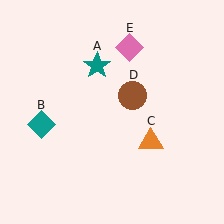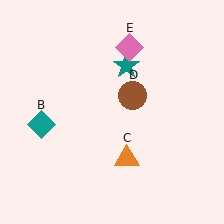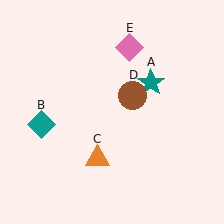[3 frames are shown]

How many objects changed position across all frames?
2 objects changed position: teal star (object A), orange triangle (object C).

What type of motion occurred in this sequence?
The teal star (object A), orange triangle (object C) rotated clockwise around the center of the scene.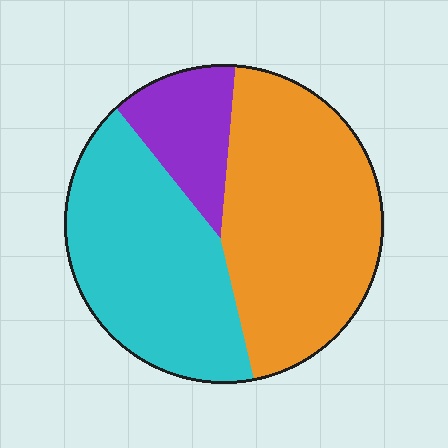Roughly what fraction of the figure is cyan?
Cyan covers around 40% of the figure.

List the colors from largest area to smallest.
From largest to smallest: orange, cyan, purple.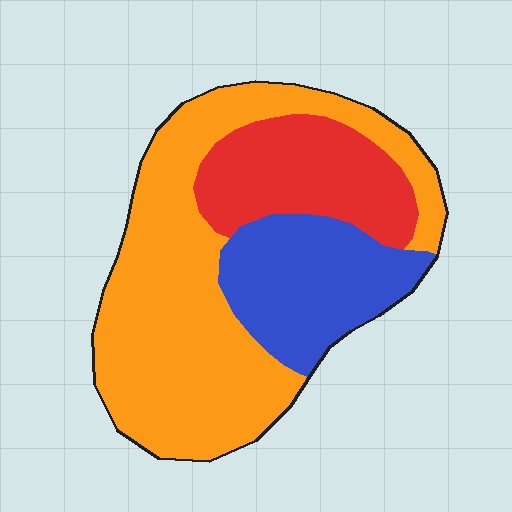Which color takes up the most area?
Orange, at roughly 55%.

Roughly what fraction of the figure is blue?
Blue covers roughly 25% of the figure.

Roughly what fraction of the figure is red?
Red covers 22% of the figure.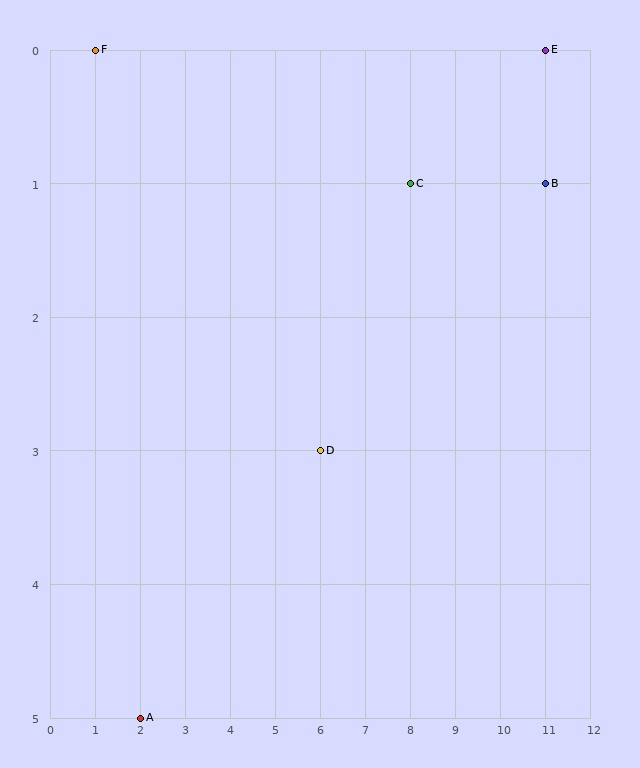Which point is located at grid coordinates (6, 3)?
Point D is at (6, 3).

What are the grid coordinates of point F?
Point F is at grid coordinates (1, 0).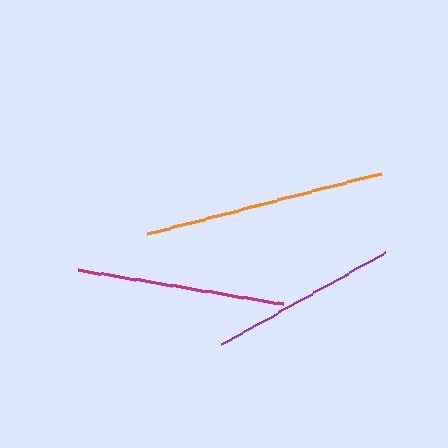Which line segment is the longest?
The orange line is the longest at approximately 241 pixels.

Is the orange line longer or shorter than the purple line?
The orange line is longer than the purple line.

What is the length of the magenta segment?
The magenta segment is approximately 208 pixels long.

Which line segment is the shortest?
The purple line is the shortest at approximately 187 pixels.